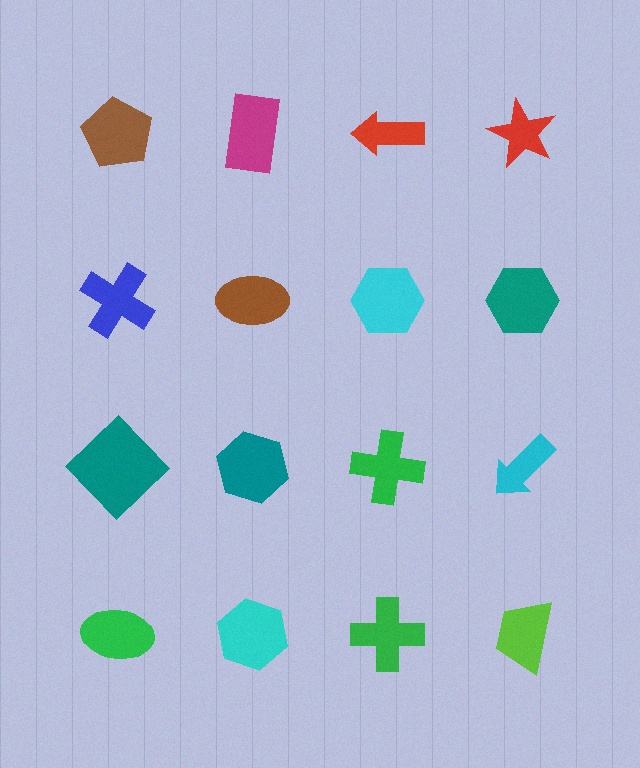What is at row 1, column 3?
A red arrow.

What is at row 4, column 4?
A lime trapezoid.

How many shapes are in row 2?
4 shapes.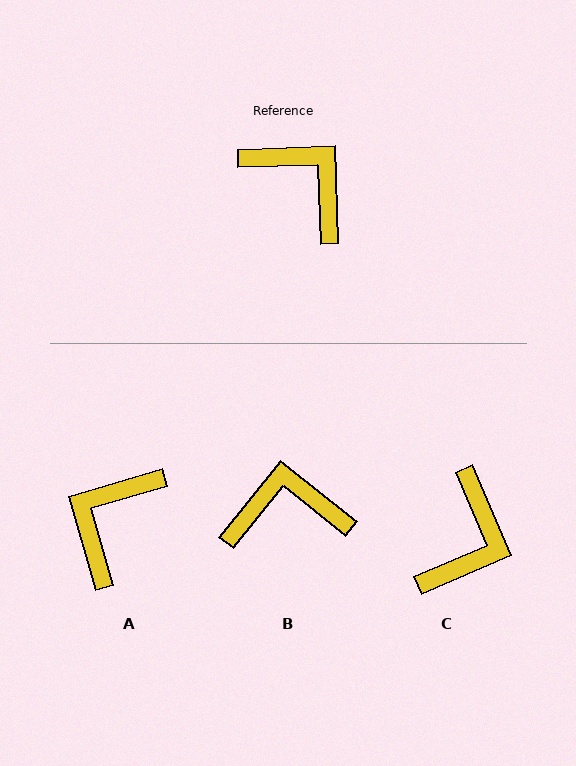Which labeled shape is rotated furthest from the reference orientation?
A, about 104 degrees away.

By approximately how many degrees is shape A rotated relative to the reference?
Approximately 104 degrees counter-clockwise.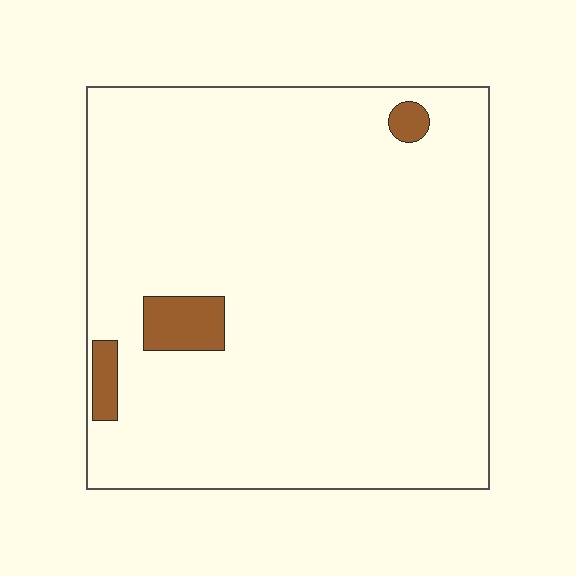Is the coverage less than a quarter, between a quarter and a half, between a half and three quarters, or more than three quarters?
Less than a quarter.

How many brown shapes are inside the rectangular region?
3.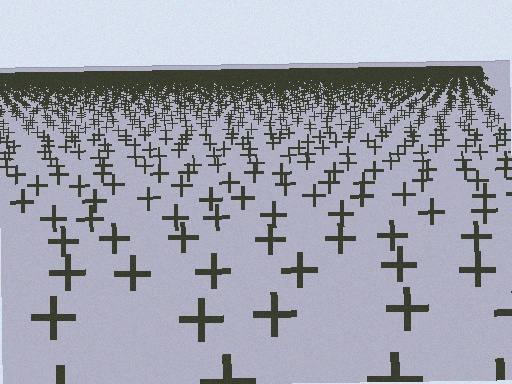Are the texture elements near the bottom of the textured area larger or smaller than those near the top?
Larger. Near the bottom, elements are closer to the viewer and appear at a bigger on-screen size.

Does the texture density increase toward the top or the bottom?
Density increases toward the top.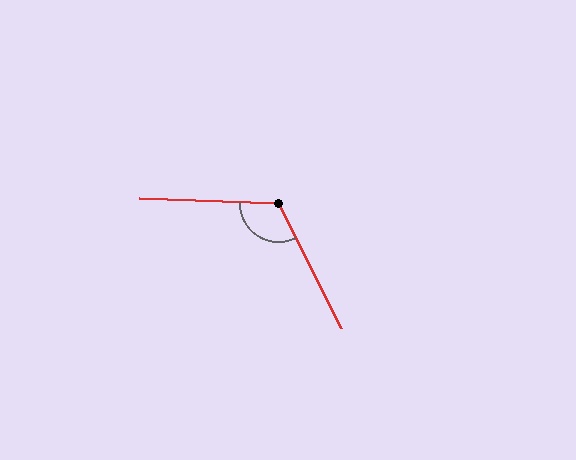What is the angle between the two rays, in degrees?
Approximately 119 degrees.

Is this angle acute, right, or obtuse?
It is obtuse.